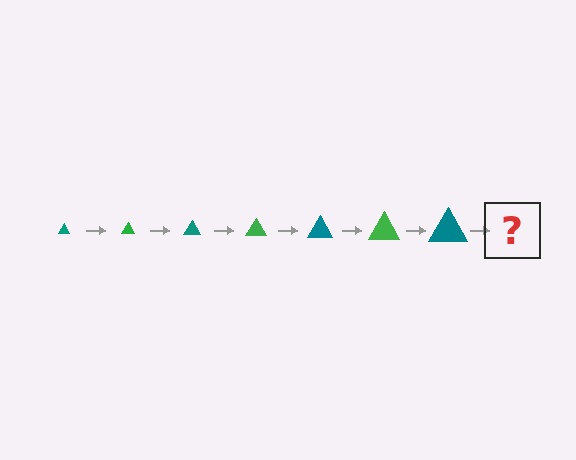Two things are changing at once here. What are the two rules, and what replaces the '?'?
The two rules are that the triangle grows larger each step and the color cycles through teal and green. The '?' should be a green triangle, larger than the previous one.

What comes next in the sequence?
The next element should be a green triangle, larger than the previous one.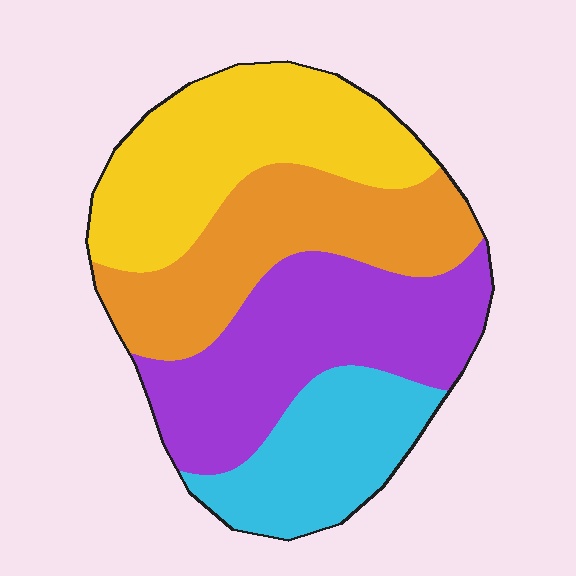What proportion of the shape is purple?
Purple takes up between a sixth and a third of the shape.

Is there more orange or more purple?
Purple.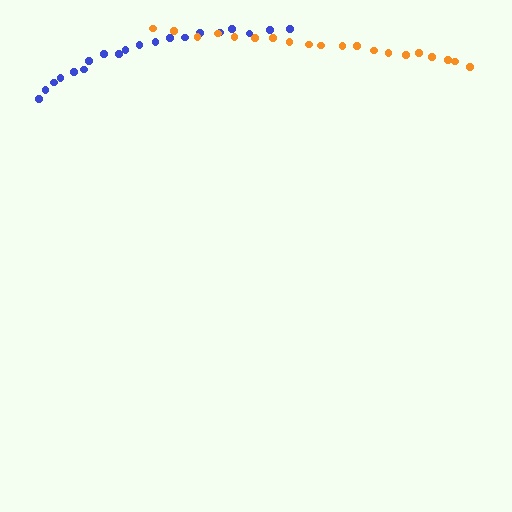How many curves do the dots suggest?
There are 2 distinct paths.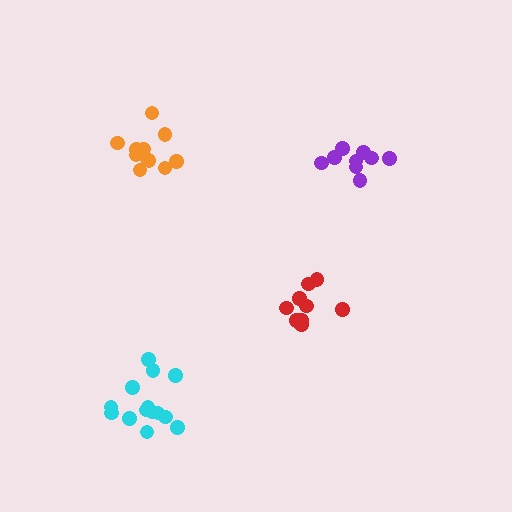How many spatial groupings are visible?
There are 4 spatial groupings.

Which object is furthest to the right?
The purple cluster is rightmost.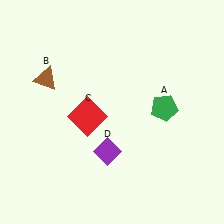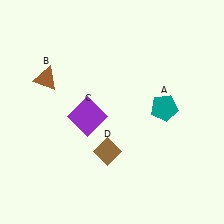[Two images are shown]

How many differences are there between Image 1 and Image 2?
There are 3 differences between the two images.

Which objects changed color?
A changed from green to teal. C changed from red to purple. D changed from purple to brown.